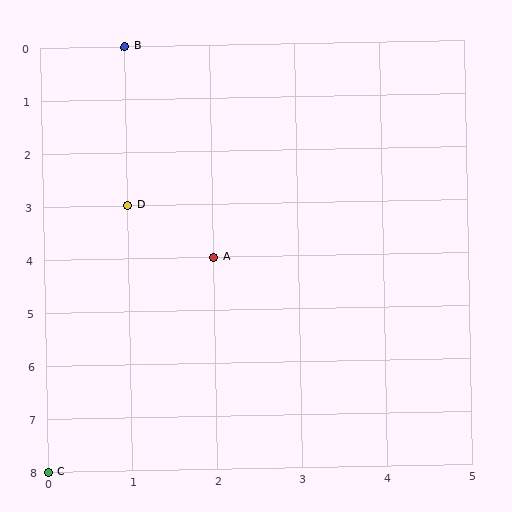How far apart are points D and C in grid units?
Points D and C are 1 column and 5 rows apart (about 5.1 grid units diagonally).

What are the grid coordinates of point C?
Point C is at grid coordinates (0, 8).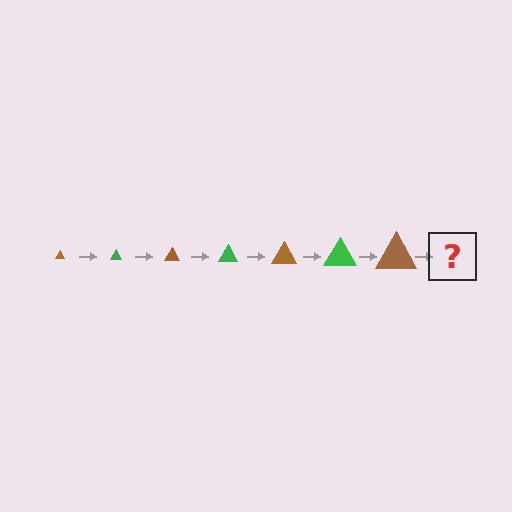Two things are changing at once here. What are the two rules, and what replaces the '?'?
The two rules are that the triangle grows larger each step and the color cycles through brown and green. The '?' should be a green triangle, larger than the previous one.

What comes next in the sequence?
The next element should be a green triangle, larger than the previous one.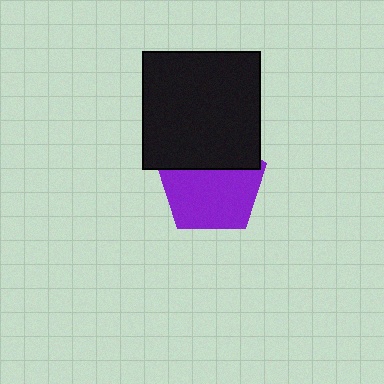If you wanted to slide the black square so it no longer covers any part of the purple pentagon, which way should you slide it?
Slide it up — that is the most direct way to separate the two shapes.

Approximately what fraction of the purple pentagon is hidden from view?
Roughly 35% of the purple pentagon is hidden behind the black square.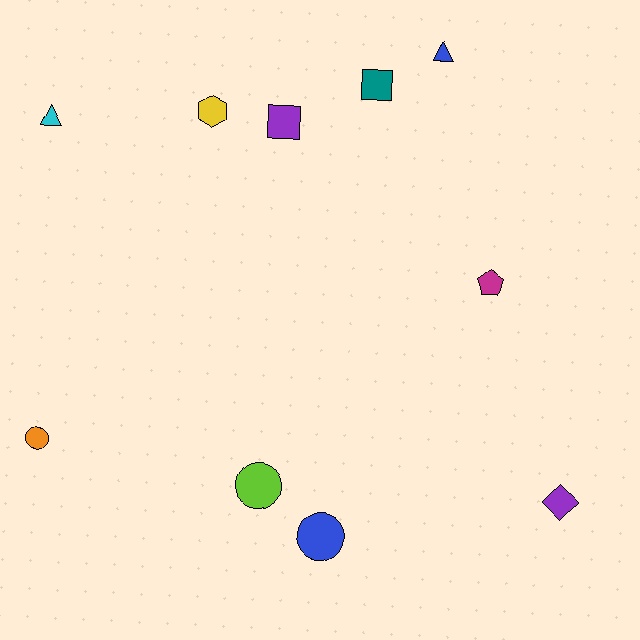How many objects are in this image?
There are 10 objects.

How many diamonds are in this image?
There is 1 diamond.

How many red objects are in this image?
There are no red objects.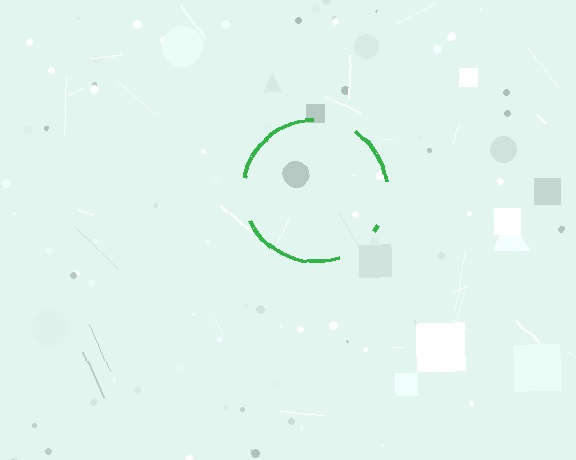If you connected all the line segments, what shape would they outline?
They would outline a circle.